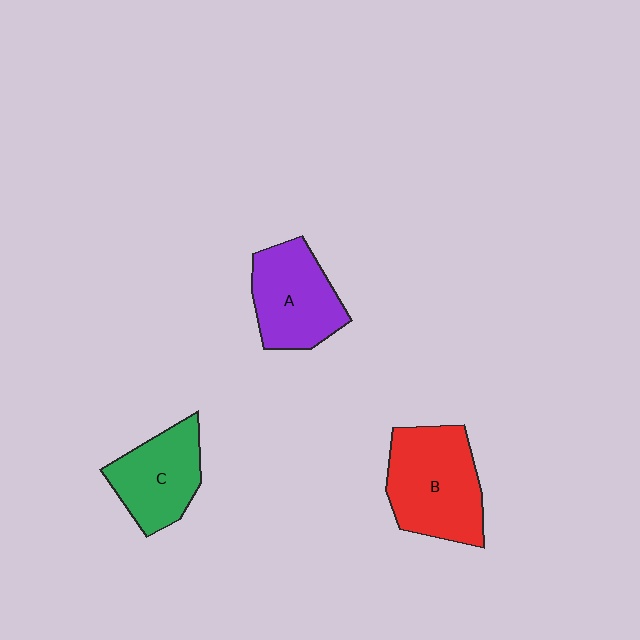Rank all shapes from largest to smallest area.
From largest to smallest: B (red), A (purple), C (green).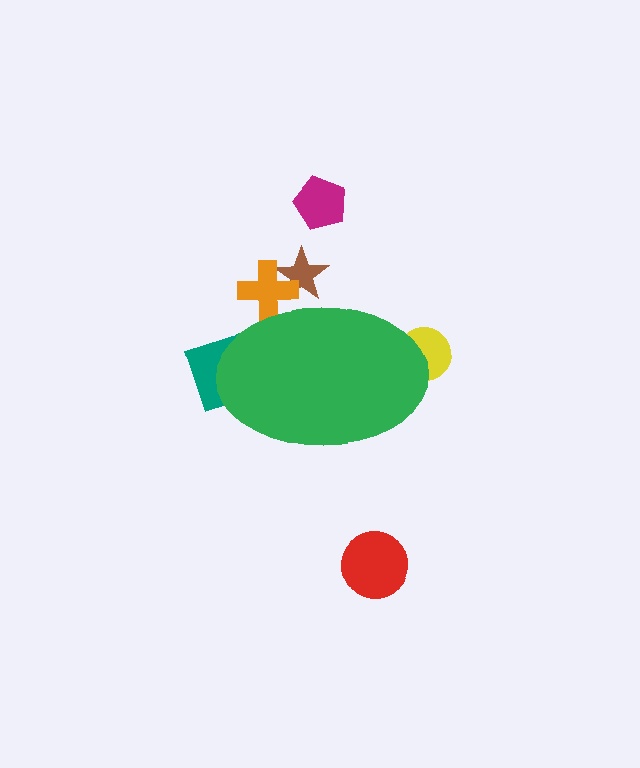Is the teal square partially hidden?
Yes, the teal square is partially hidden behind the green ellipse.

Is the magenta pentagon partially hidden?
No, the magenta pentagon is fully visible.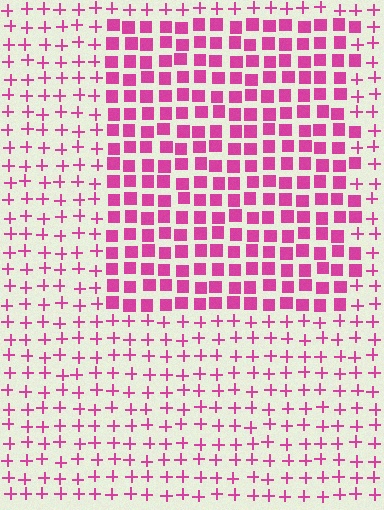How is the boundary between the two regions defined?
The boundary is defined by a change in element shape: squares inside vs. plus signs outside. All elements share the same color and spacing.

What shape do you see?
I see a rectangle.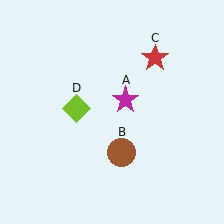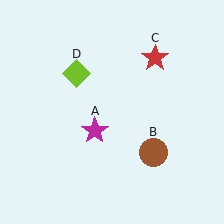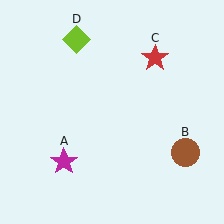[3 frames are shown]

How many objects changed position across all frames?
3 objects changed position: magenta star (object A), brown circle (object B), lime diamond (object D).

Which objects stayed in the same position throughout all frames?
Red star (object C) remained stationary.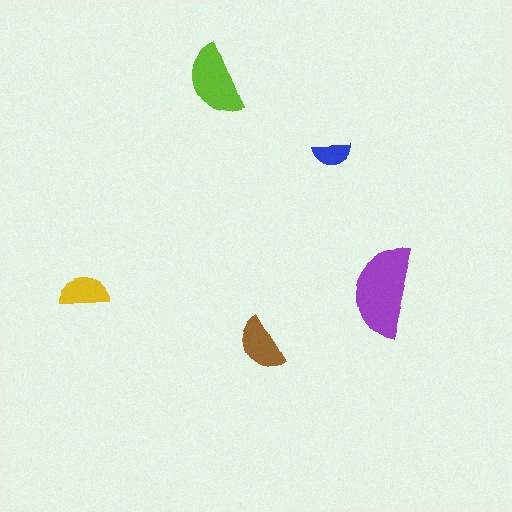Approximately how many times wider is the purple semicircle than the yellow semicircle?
About 2 times wider.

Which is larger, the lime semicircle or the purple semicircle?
The purple one.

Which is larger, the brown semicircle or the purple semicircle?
The purple one.